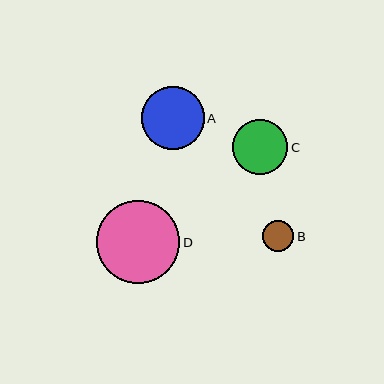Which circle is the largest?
Circle D is the largest with a size of approximately 83 pixels.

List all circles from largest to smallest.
From largest to smallest: D, A, C, B.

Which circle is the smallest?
Circle B is the smallest with a size of approximately 31 pixels.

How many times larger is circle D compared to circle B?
Circle D is approximately 2.7 times the size of circle B.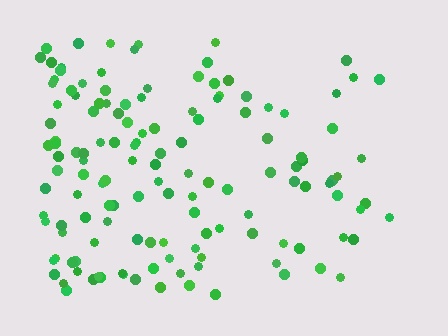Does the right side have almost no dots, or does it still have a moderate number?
Still a moderate number, just noticeably fewer than the left.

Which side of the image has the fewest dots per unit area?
The right.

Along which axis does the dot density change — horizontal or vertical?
Horizontal.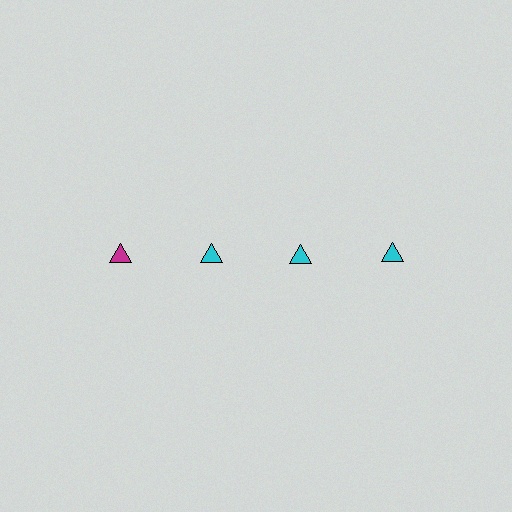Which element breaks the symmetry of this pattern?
The magenta triangle in the top row, leftmost column breaks the symmetry. All other shapes are cyan triangles.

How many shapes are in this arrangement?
There are 4 shapes arranged in a grid pattern.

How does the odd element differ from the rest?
It has a different color: magenta instead of cyan.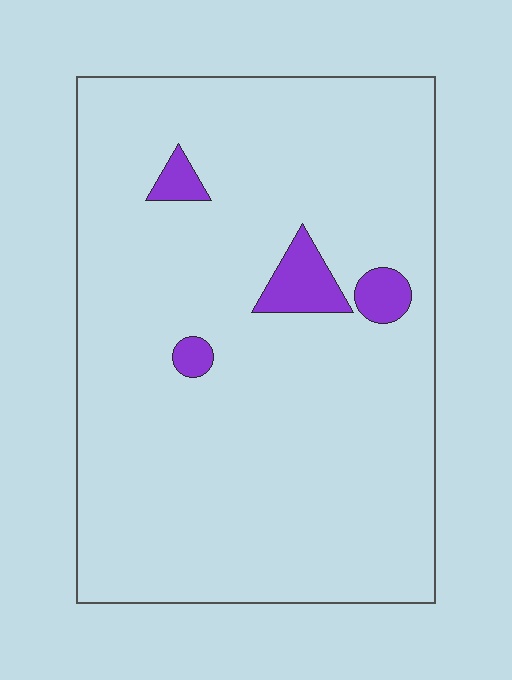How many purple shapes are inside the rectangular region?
4.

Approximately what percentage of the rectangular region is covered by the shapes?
Approximately 5%.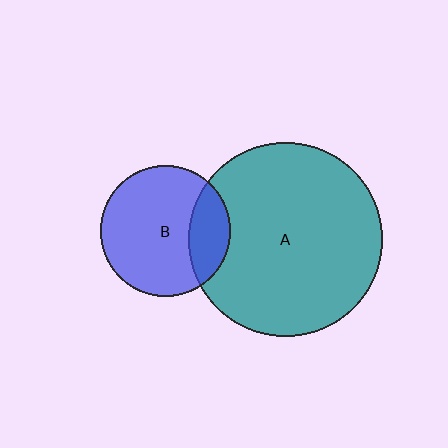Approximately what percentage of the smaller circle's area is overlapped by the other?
Approximately 25%.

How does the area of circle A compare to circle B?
Approximately 2.2 times.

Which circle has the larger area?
Circle A (teal).